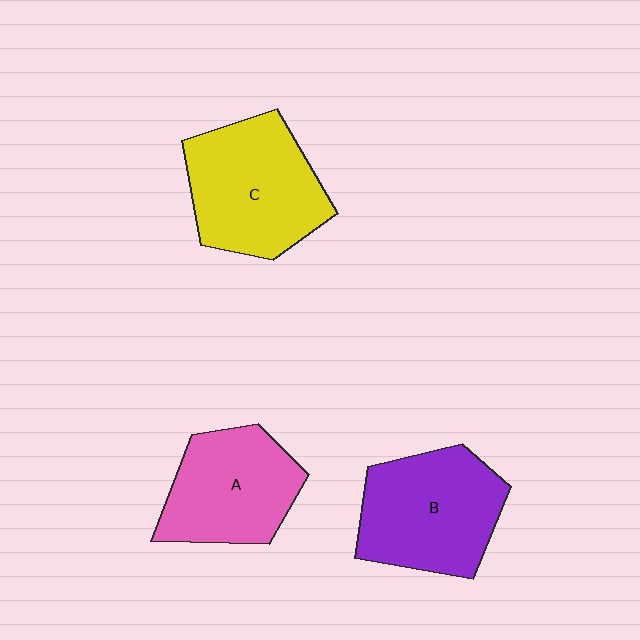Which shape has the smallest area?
Shape A (pink).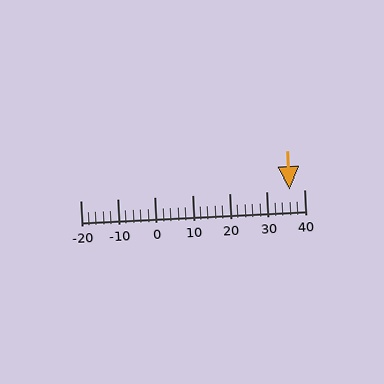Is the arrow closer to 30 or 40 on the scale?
The arrow is closer to 40.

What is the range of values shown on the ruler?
The ruler shows values from -20 to 40.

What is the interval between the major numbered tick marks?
The major tick marks are spaced 10 units apart.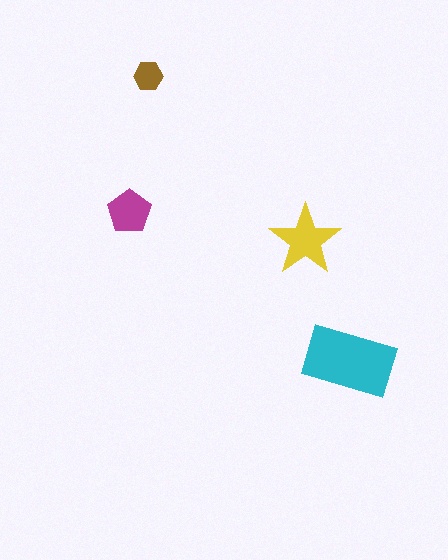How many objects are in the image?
There are 4 objects in the image.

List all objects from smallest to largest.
The brown hexagon, the magenta pentagon, the yellow star, the cyan rectangle.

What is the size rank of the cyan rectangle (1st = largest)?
1st.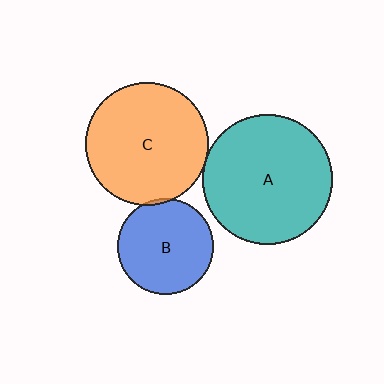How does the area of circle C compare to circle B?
Approximately 1.6 times.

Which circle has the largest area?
Circle A (teal).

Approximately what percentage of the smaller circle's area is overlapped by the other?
Approximately 5%.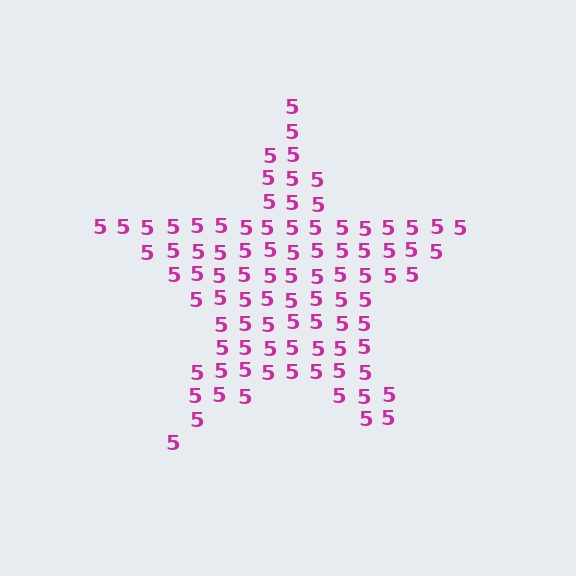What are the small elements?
The small elements are digit 5's.